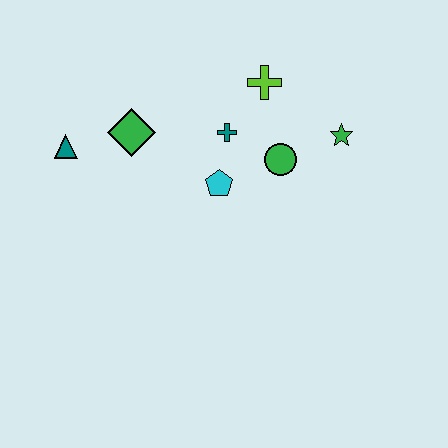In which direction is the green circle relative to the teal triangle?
The green circle is to the right of the teal triangle.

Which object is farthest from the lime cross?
The teal triangle is farthest from the lime cross.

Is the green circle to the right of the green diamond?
Yes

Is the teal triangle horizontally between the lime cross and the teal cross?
No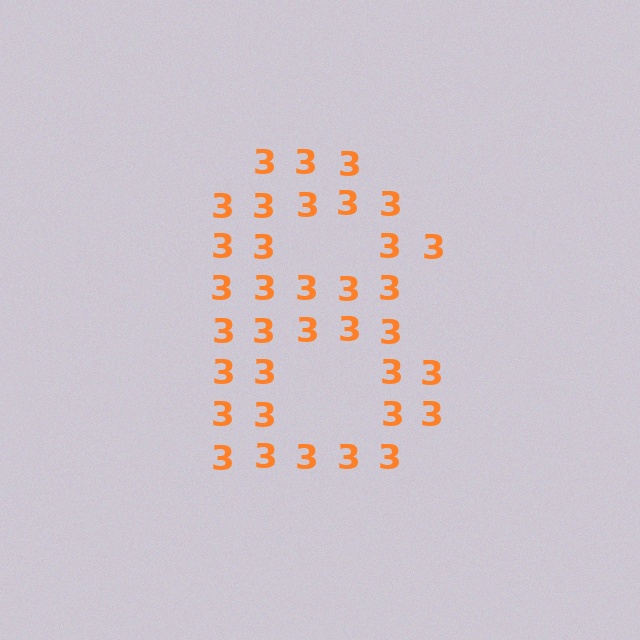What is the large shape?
The large shape is the digit 8.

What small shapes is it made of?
It is made of small digit 3's.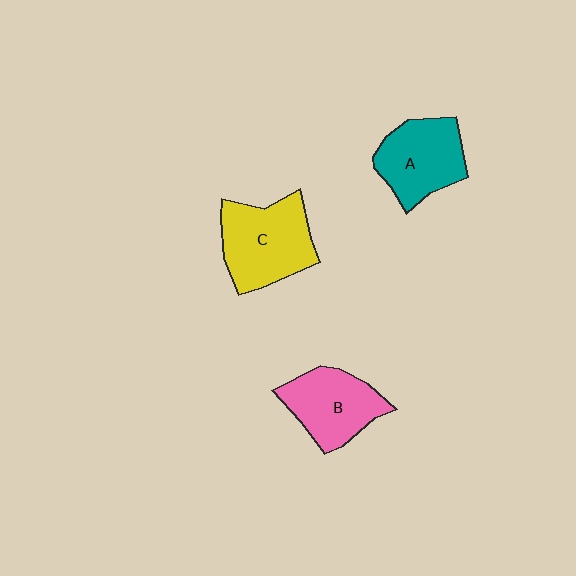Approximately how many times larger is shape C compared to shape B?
Approximately 1.2 times.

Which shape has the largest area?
Shape C (yellow).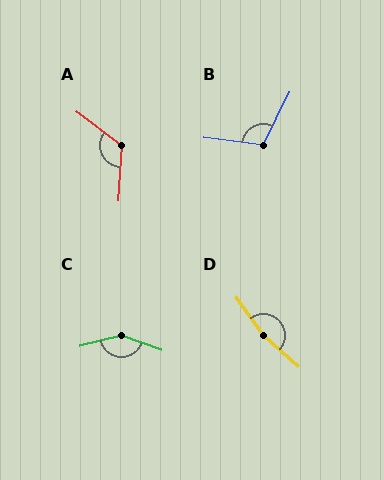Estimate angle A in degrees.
Approximately 123 degrees.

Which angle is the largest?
D, at approximately 168 degrees.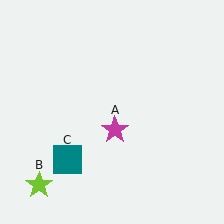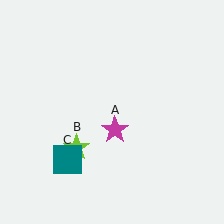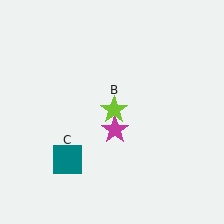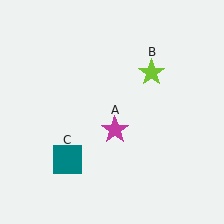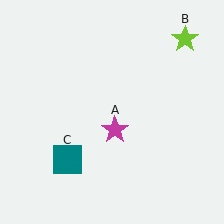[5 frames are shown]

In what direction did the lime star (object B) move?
The lime star (object B) moved up and to the right.